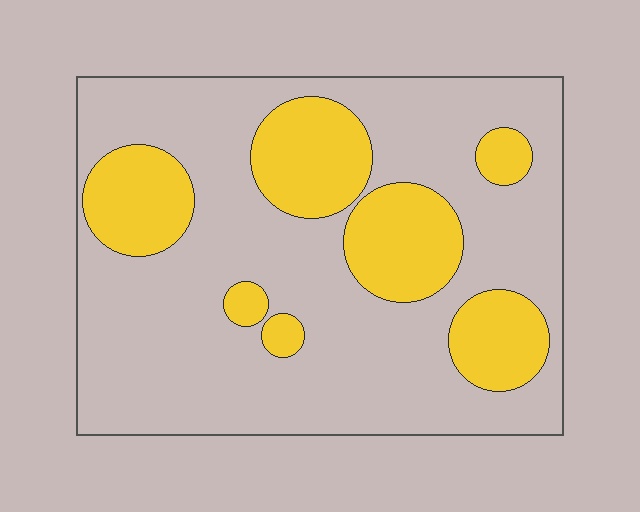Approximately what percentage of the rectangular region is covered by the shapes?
Approximately 25%.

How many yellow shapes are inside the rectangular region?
7.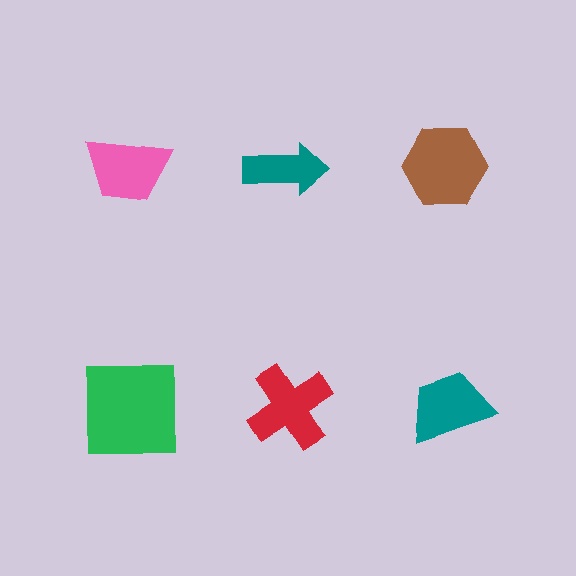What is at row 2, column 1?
A green square.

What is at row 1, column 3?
A brown hexagon.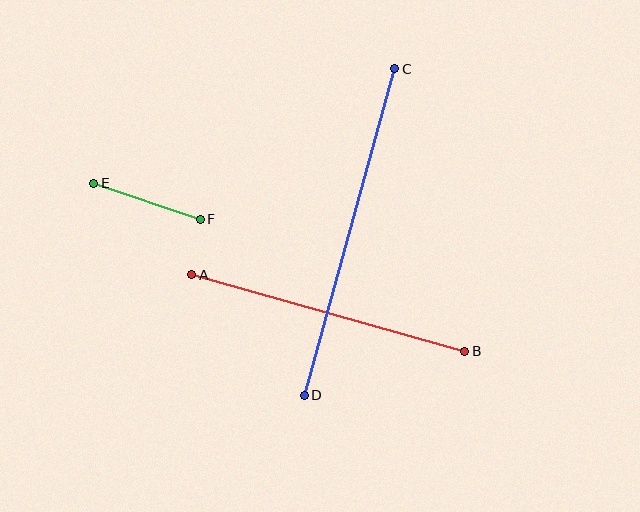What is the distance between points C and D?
The distance is approximately 339 pixels.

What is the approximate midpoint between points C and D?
The midpoint is at approximately (349, 232) pixels.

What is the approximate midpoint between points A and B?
The midpoint is at approximately (328, 313) pixels.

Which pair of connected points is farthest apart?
Points C and D are farthest apart.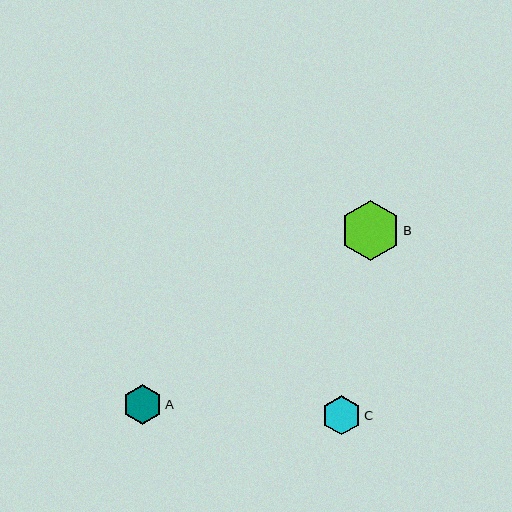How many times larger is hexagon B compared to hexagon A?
Hexagon B is approximately 1.5 times the size of hexagon A.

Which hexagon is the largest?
Hexagon B is the largest with a size of approximately 60 pixels.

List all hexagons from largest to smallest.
From largest to smallest: B, A, C.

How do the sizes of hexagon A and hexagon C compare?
Hexagon A and hexagon C are approximately the same size.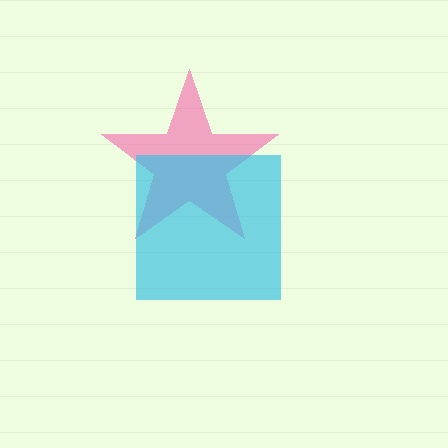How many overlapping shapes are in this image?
There are 2 overlapping shapes in the image.